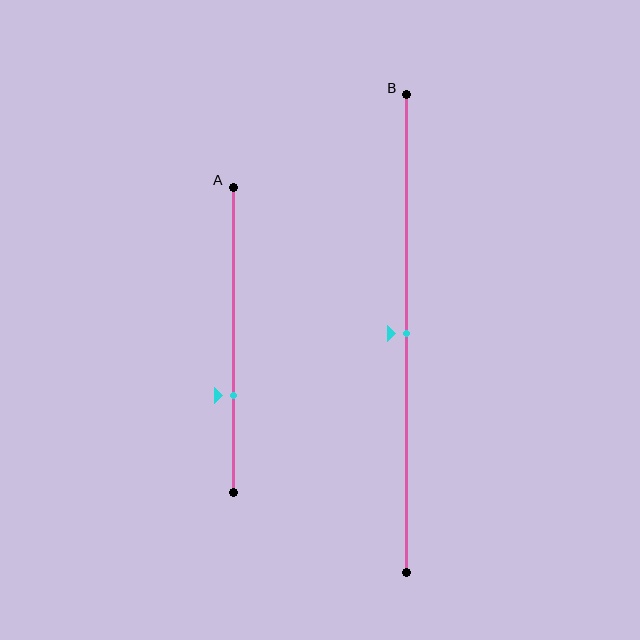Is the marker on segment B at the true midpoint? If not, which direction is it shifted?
Yes, the marker on segment B is at the true midpoint.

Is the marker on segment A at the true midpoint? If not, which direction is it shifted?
No, the marker on segment A is shifted downward by about 18% of the segment length.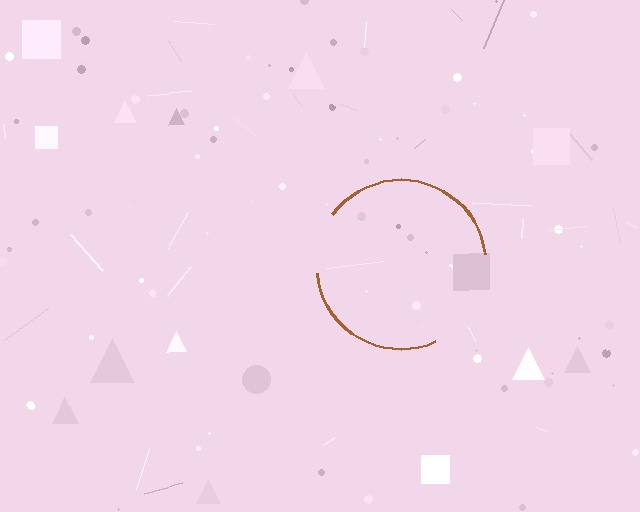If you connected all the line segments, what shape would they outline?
They would outline a circle.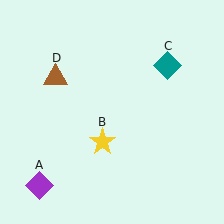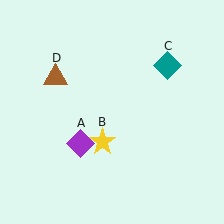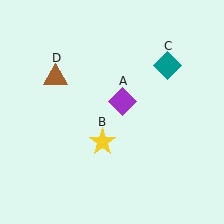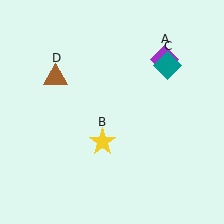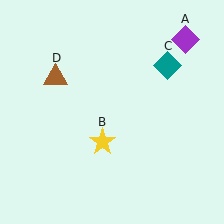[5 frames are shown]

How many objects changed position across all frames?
1 object changed position: purple diamond (object A).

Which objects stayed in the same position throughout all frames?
Yellow star (object B) and teal diamond (object C) and brown triangle (object D) remained stationary.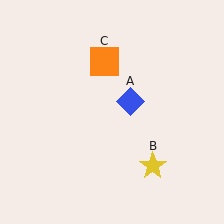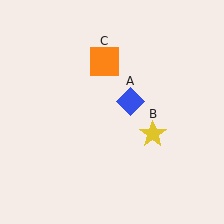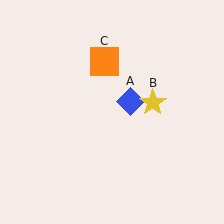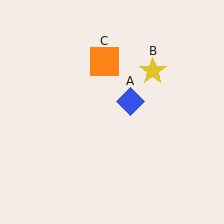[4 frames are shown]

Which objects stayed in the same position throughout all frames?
Blue diamond (object A) and orange square (object C) remained stationary.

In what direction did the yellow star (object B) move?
The yellow star (object B) moved up.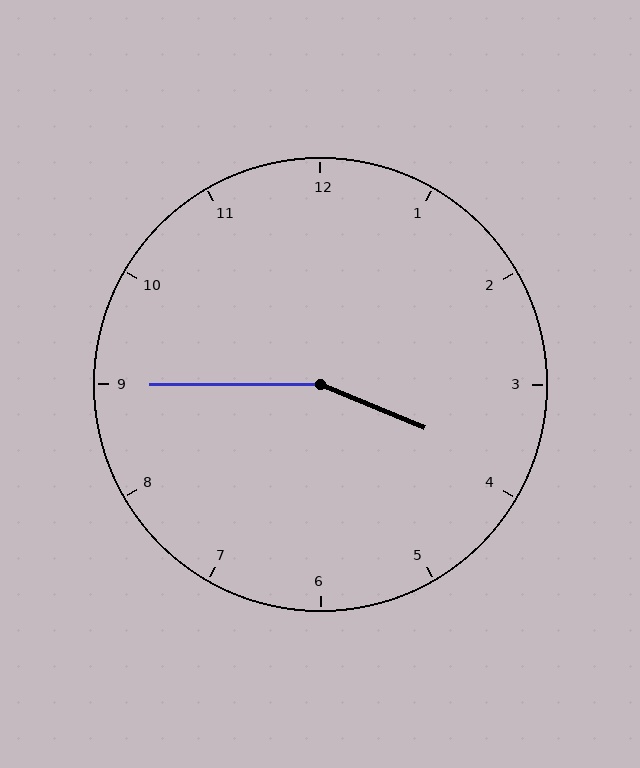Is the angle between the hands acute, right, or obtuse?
It is obtuse.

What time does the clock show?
3:45.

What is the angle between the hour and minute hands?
Approximately 158 degrees.